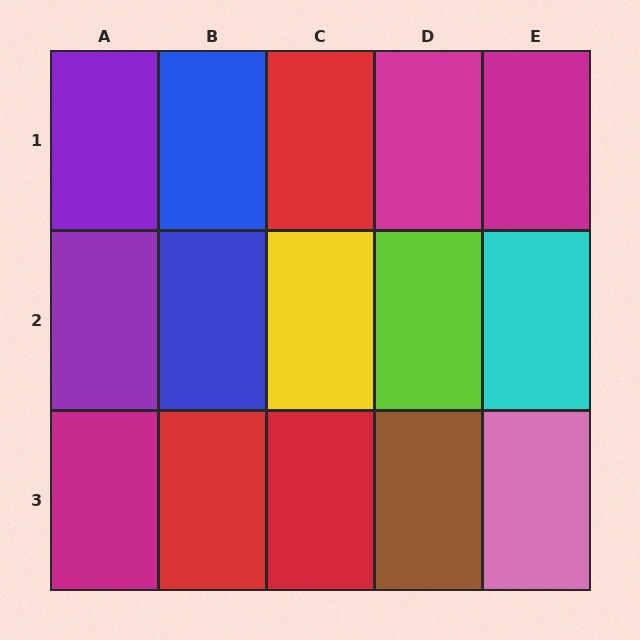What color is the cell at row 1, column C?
Red.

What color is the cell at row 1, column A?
Purple.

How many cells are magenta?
3 cells are magenta.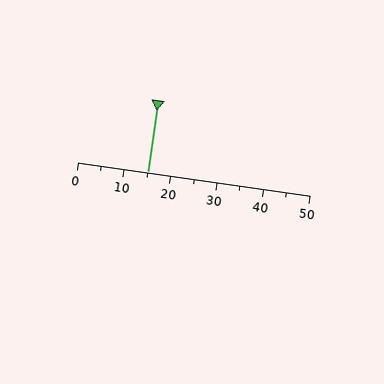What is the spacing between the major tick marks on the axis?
The major ticks are spaced 10 apart.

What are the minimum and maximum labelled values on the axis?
The axis runs from 0 to 50.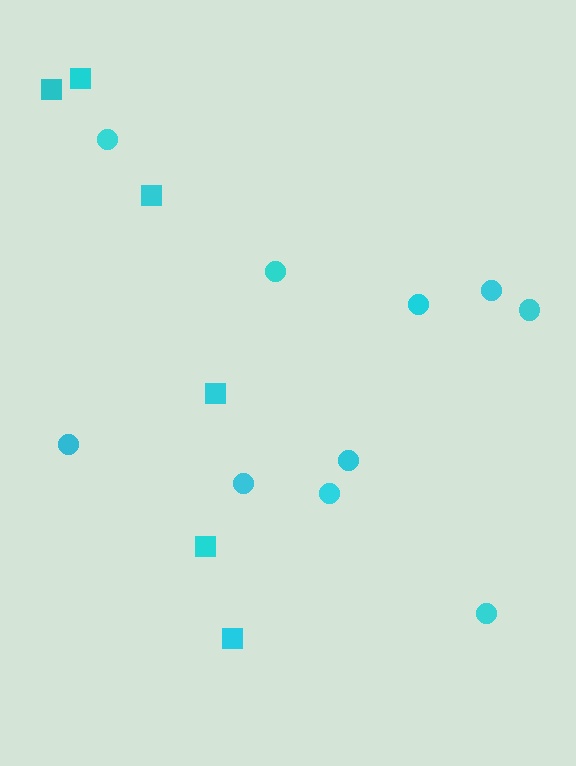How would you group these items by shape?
There are 2 groups: one group of squares (6) and one group of circles (10).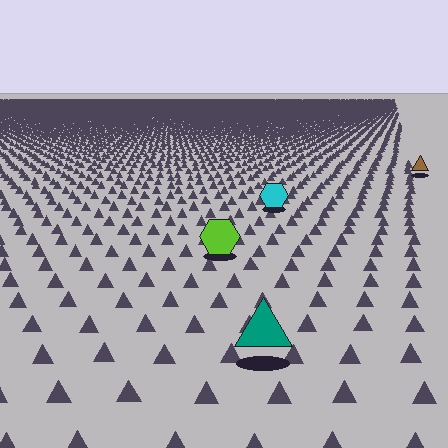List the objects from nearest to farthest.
From nearest to farthest: the teal triangle, the lime hexagon, the cyan hexagon, the brown triangle.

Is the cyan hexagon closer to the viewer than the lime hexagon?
No. The lime hexagon is closer — you can tell from the texture gradient: the ground texture is coarser near it.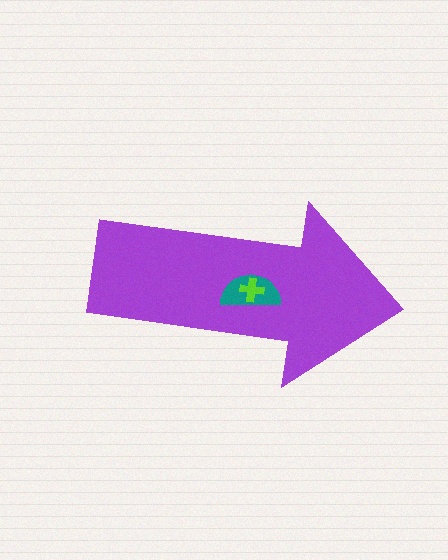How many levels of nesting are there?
3.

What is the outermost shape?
The purple arrow.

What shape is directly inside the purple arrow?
The teal semicircle.